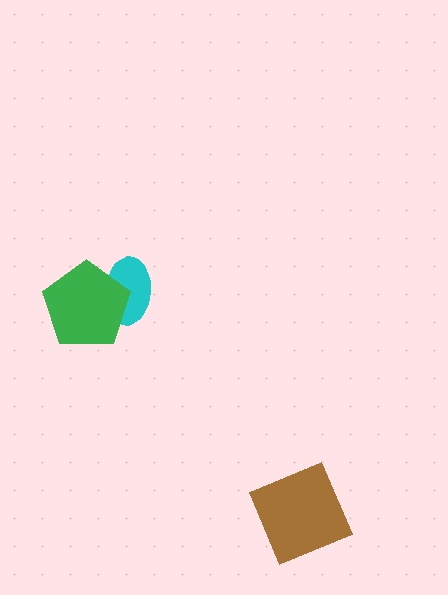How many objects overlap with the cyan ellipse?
1 object overlaps with the cyan ellipse.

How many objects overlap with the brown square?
0 objects overlap with the brown square.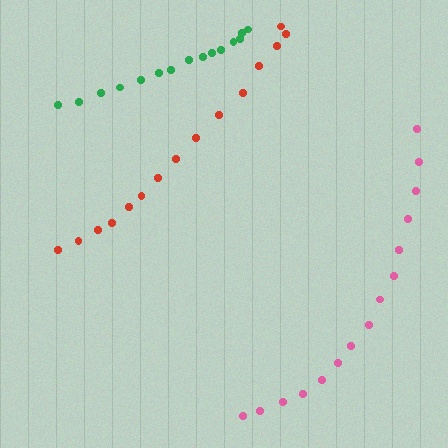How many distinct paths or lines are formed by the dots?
There are 3 distinct paths.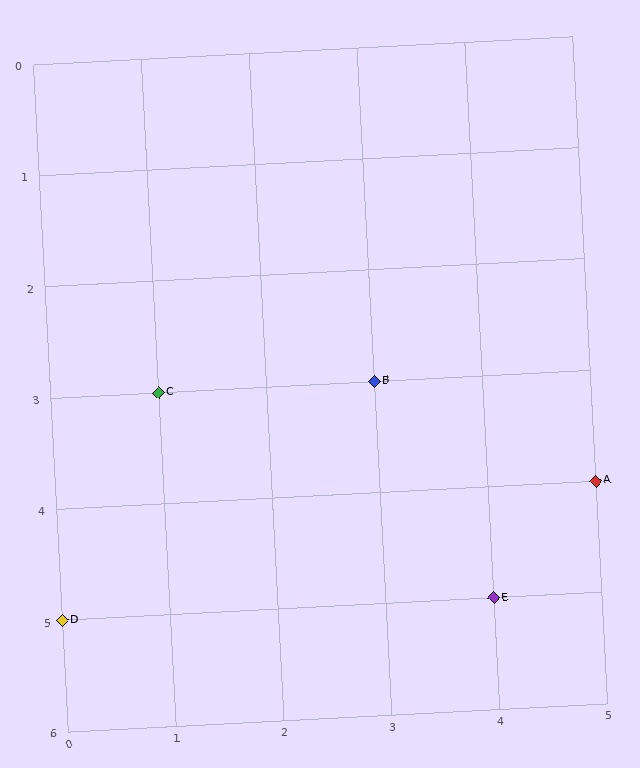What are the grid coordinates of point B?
Point B is at grid coordinates (3, 3).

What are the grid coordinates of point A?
Point A is at grid coordinates (5, 4).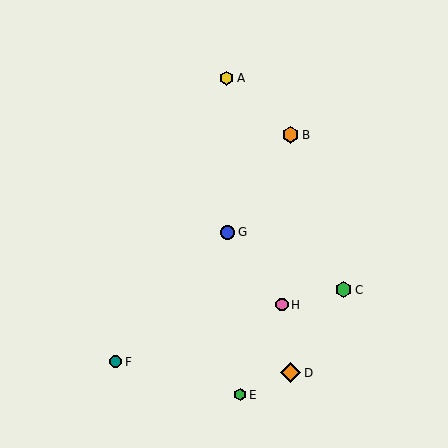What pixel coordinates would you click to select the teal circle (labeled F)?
Click at (116, 362) to select the teal circle F.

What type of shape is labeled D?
Shape D is an orange diamond.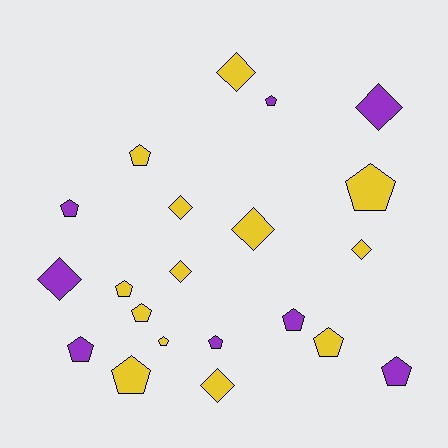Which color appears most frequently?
Yellow, with 13 objects.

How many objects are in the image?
There are 21 objects.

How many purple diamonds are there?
There are 2 purple diamonds.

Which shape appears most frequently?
Pentagon, with 13 objects.